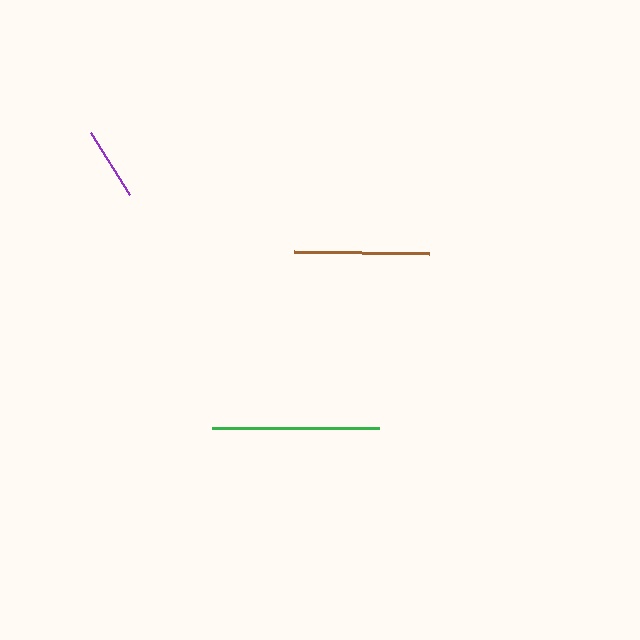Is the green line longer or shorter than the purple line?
The green line is longer than the purple line.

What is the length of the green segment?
The green segment is approximately 166 pixels long.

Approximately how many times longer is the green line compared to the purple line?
The green line is approximately 2.3 times the length of the purple line.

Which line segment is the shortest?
The purple line is the shortest at approximately 73 pixels.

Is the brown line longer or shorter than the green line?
The green line is longer than the brown line.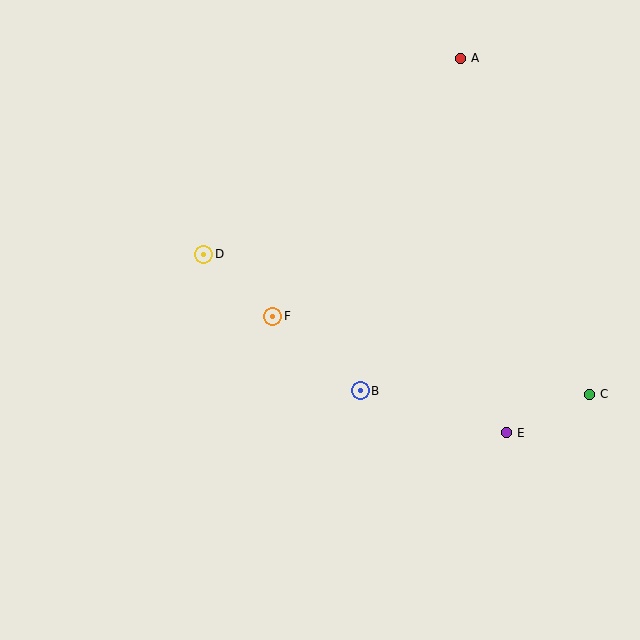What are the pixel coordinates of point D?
Point D is at (204, 254).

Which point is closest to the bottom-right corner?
Point E is closest to the bottom-right corner.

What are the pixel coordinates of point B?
Point B is at (360, 391).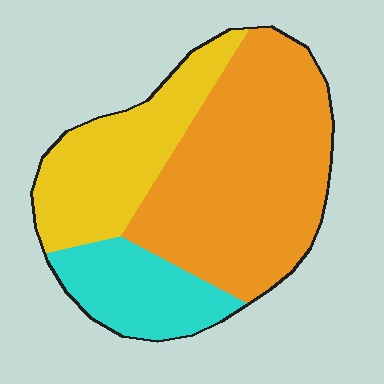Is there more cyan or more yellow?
Yellow.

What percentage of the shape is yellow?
Yellow takes up between a quarter and a half of the shape.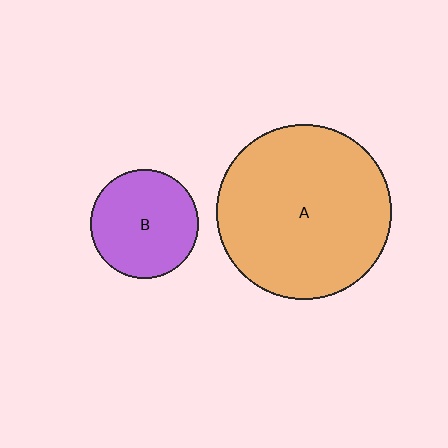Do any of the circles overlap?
No, none of the circles overlap.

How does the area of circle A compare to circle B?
Approximately 2.6 times.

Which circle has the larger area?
Circle A (orange).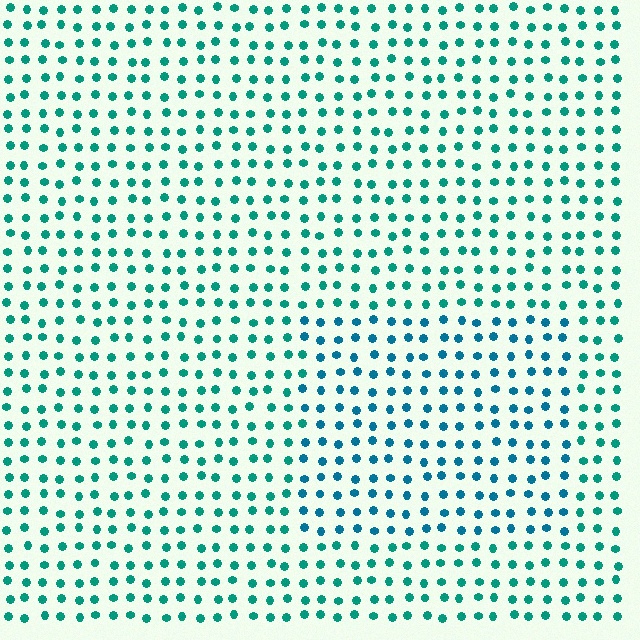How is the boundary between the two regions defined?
The boundary is defined purely by a slight shift in hue (about 26 degrees). Spacing, size, and orientation are identical on both sides.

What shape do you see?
I see a rectangle.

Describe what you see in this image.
The image is filled with small teal elements in a uniform arrangement. A rectangle-shaped region is visible where the elements are tinted to a slightly different hue, forming a subtle color boundary.